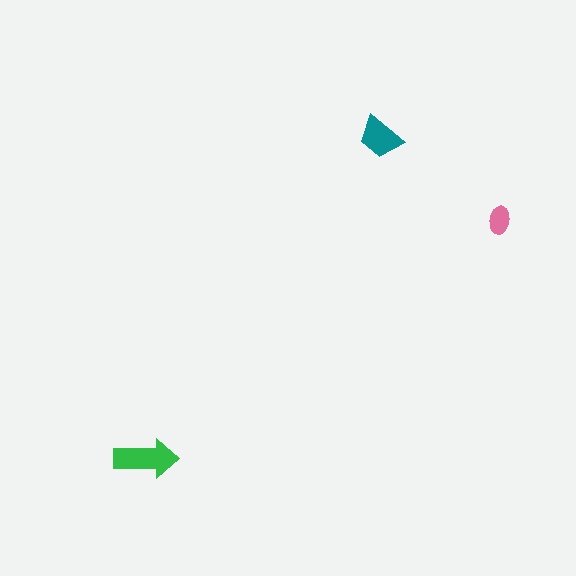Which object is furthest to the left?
The green arrow is leftmost.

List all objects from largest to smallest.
The green arrow, the teal trapezoid, the pink ellipse.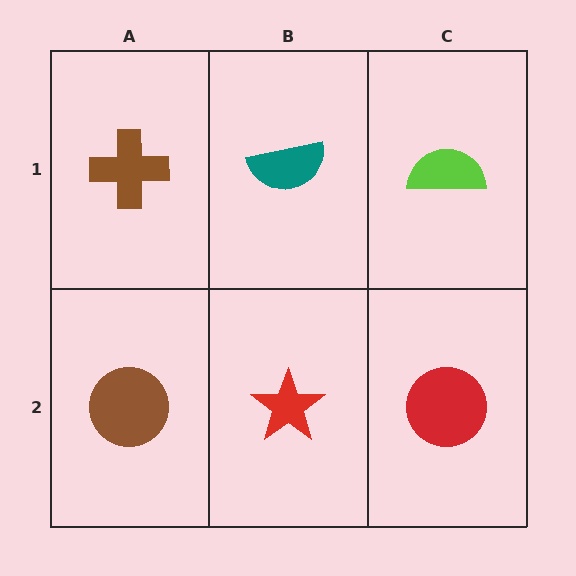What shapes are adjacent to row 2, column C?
A lime semicircle (row 1, column C), a red star (row 2, column B).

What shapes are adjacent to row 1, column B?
A red star (row 2, column B), a brown cross (row 1, column A), a lime semicircle (row 1, column C).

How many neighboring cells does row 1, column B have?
3.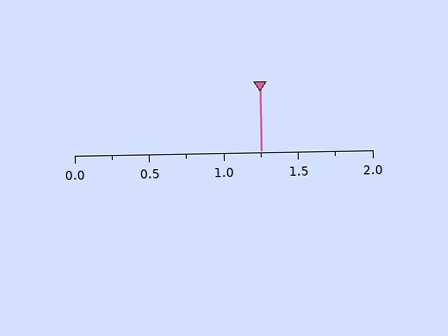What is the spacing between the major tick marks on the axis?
The major ticks are spaced 0.5 apart.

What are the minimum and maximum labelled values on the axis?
The axis runs from 0.0 to 2.0.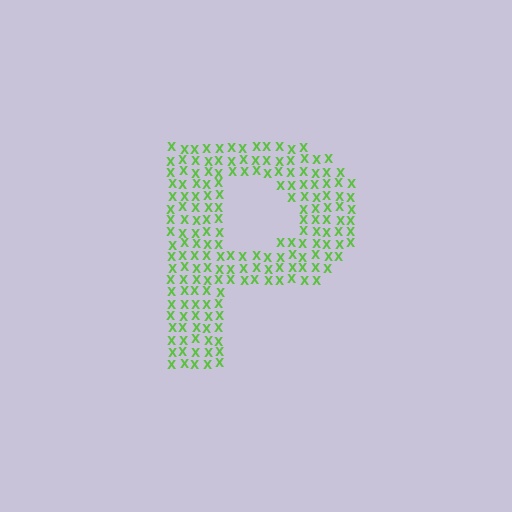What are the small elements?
The small elements are letter X's.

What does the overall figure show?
The overall figure shows the letter P.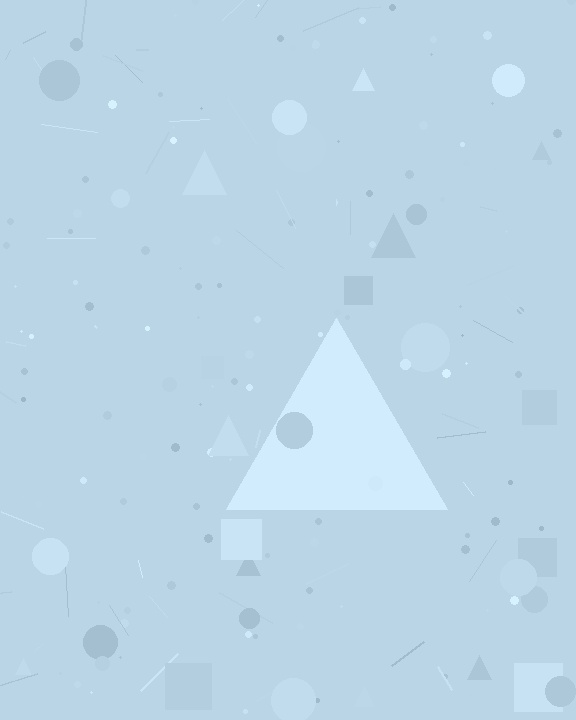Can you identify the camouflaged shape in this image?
The camouflaged shape is a triangle.